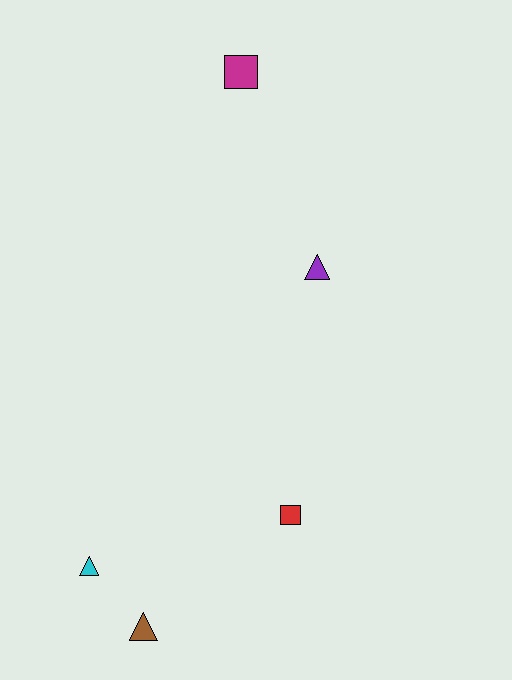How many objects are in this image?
There are 5 objects.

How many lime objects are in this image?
There are no lime objects.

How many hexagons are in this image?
There are no hexagons.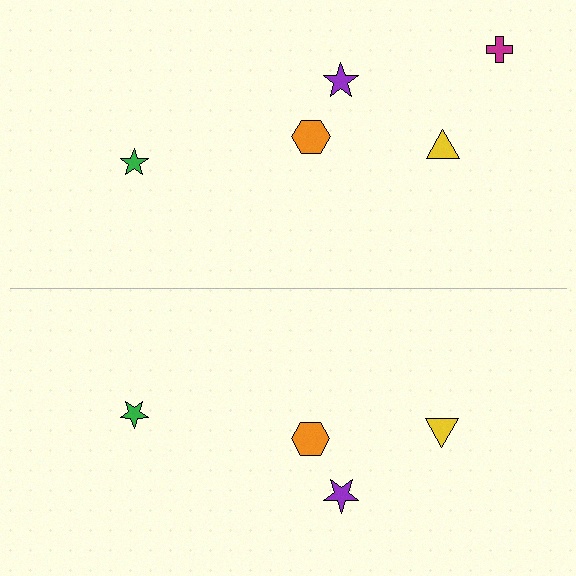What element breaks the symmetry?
A magenta cross is missing from the bottom side.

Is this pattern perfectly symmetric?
No, the pattern is not perfectly symmetric. A magenta cross is missing from the bottom side.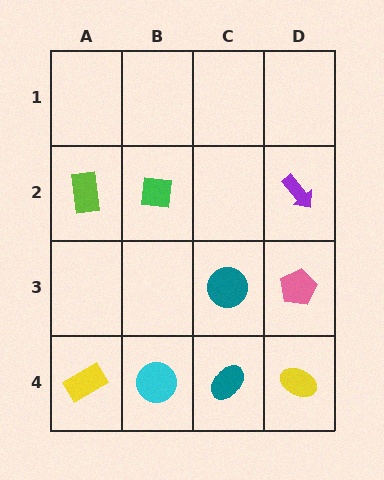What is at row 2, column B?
A green square.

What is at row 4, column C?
A teal ellipse.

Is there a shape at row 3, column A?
No, that cell is empty.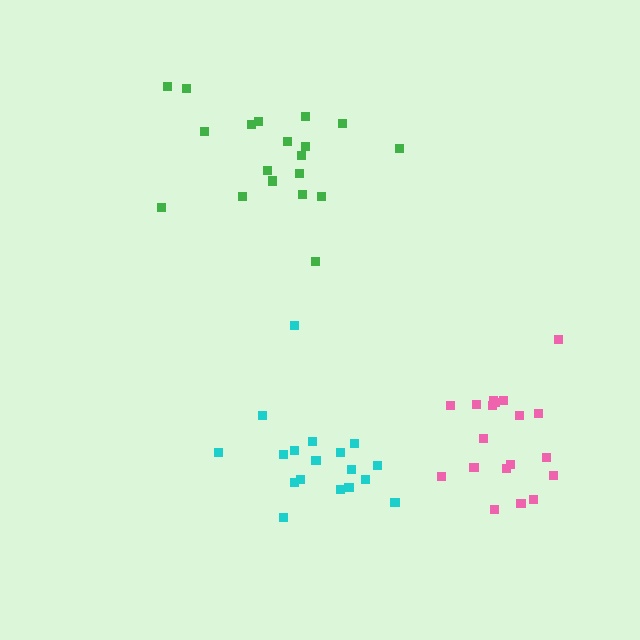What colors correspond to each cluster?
The clusters are colored: green, pink, cyan.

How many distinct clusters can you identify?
There are 3 distinct clusters.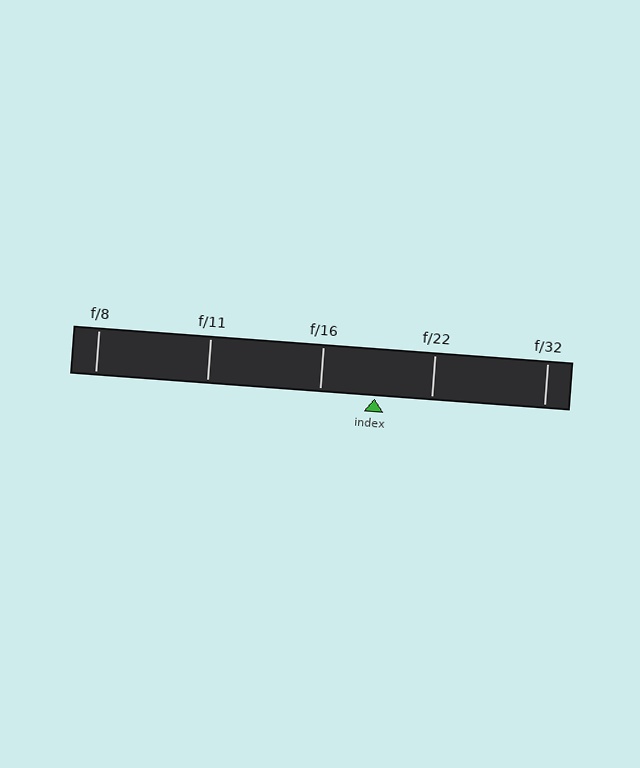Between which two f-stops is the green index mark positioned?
The index mark is between f/16 and f/22.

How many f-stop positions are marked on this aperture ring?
There are 5 f-stop positions marked.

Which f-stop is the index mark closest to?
The index mark is closest to f/16.